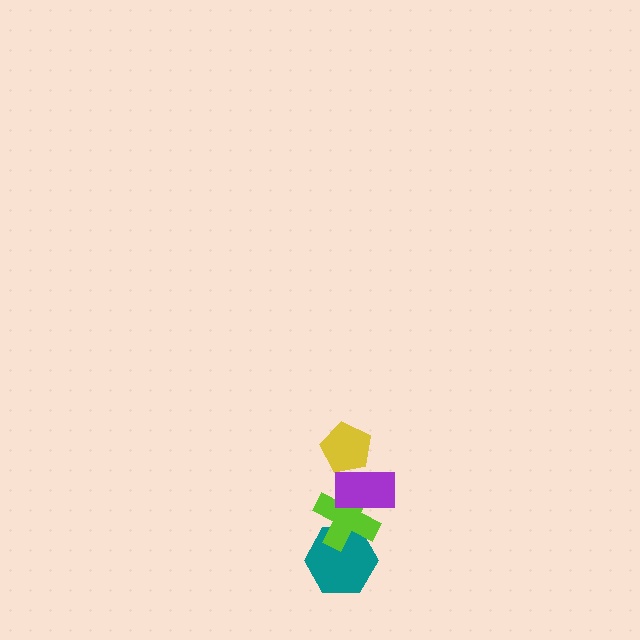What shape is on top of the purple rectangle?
The yellow pentagon is on top of the purple rectangle.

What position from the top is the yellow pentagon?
The yellow pentagon is 1st from the top.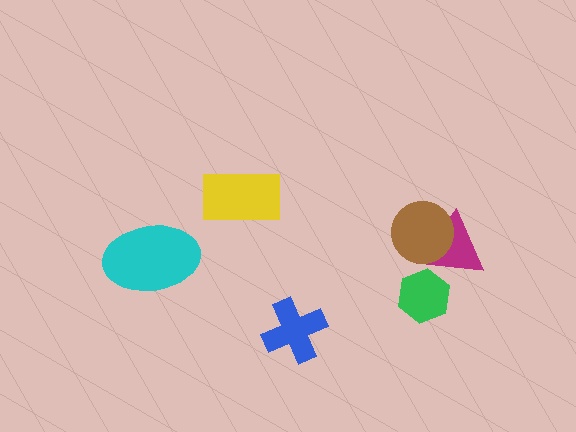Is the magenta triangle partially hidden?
Yes, it is partially covered by another shape.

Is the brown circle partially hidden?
No, no other shape covers it.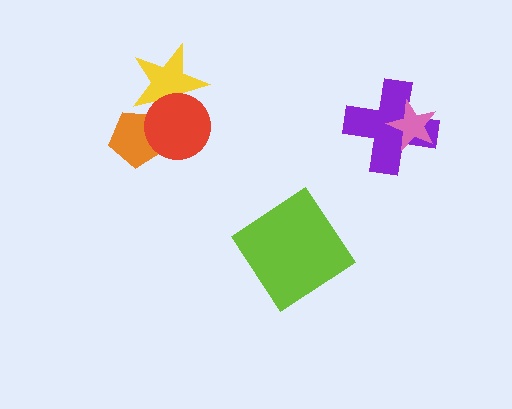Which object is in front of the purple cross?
The pink star is in front of the purple cross.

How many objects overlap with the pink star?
1 object overlaps with the pink star.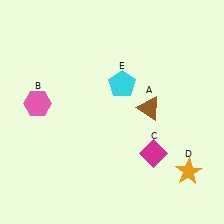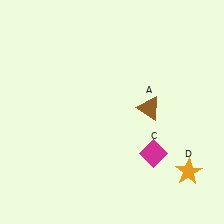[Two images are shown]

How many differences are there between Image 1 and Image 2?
There are 2 differences between the two images.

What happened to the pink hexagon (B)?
The pink hexagon (B) was removed in Image 2. It was in the top-left area of Image 1.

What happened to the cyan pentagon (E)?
The cyan pentagon (E) was removed in Image 2. It was in the top-right area of Image 1.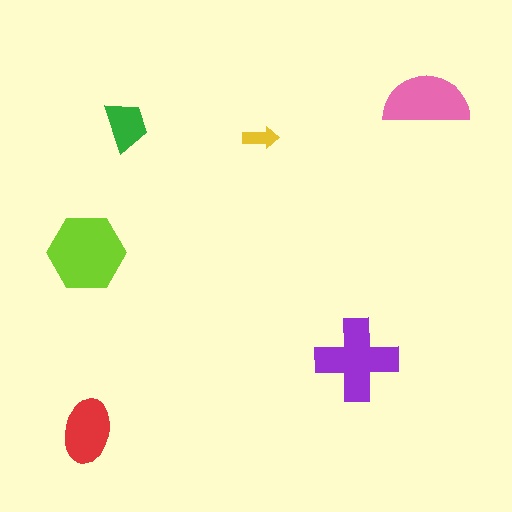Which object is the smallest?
The yellow arrow.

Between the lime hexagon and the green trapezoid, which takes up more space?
The lime hexagon.